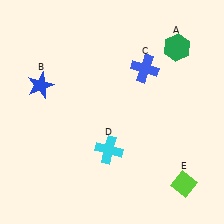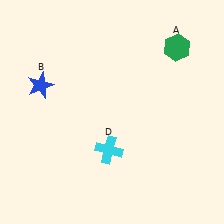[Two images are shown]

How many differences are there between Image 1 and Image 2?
There are 2 differences between the two images.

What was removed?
The blue cross (C), the lime diamond (E) were removed in Image 2.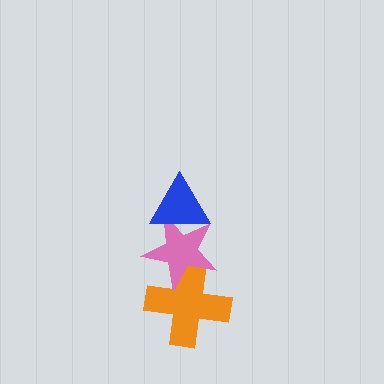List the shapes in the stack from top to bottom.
From top to bottom: the blue triangle, the pink star, the orange cross.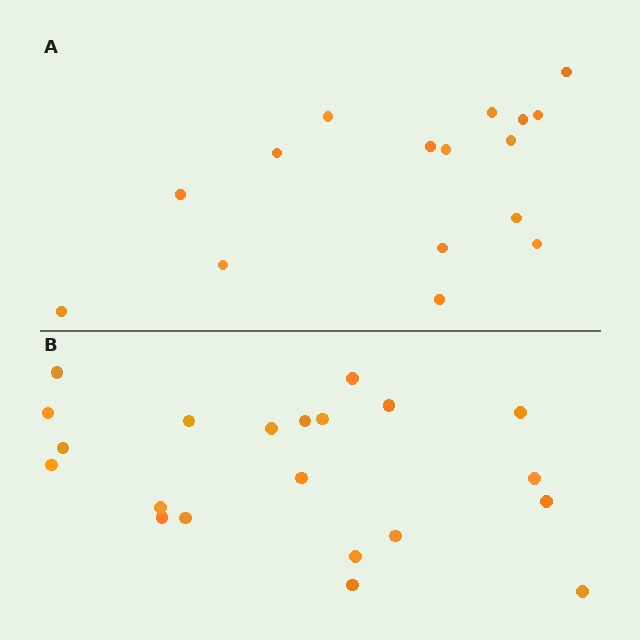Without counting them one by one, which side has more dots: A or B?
Region B (the bottom region) has more dots.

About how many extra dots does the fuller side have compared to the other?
Region B has about 5 more dots than region A.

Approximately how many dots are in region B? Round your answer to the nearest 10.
About 20 dots. (The exact count is 21, which rounds to 20.)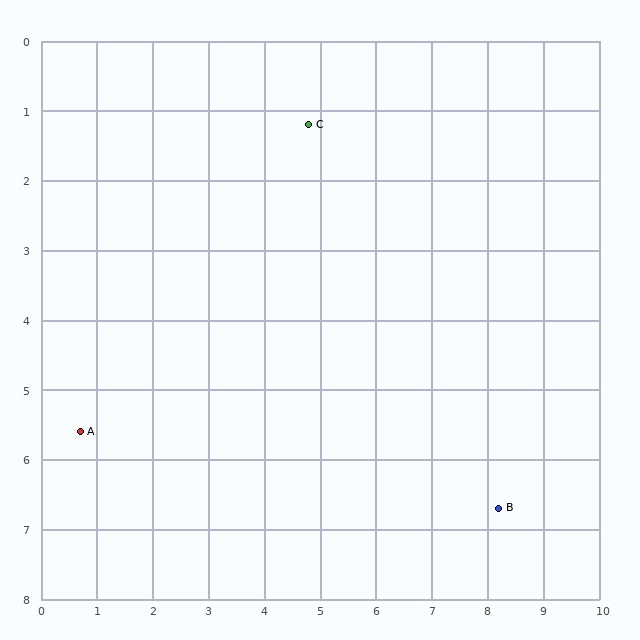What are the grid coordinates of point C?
Point C is at approximately (4.8, 1.2).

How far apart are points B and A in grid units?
Points B and A are about 7.6 grid units apart.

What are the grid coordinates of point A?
Point A is at approximately (0.7, 5.6).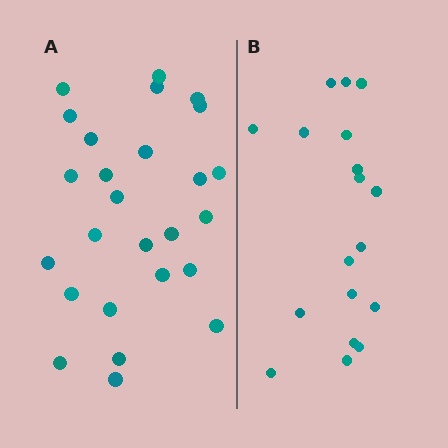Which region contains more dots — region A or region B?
Region A (the left region) has more dots.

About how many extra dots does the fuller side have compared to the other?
Region A has roughly 8 or so more dots than region B.